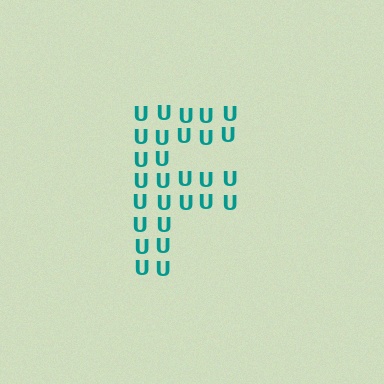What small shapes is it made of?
It is made of small letter U's.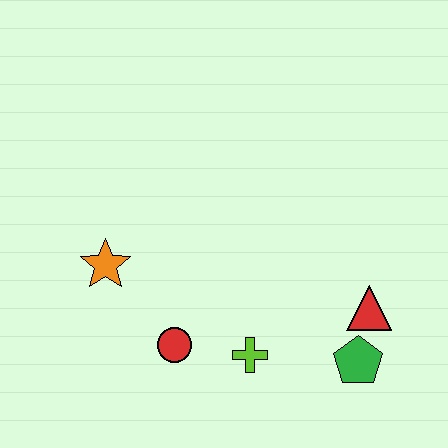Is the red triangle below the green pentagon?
No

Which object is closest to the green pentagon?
The red triangle is closest to the green pentagon.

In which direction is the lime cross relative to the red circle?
The lime cross is to the right of the red circle.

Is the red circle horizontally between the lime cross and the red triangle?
No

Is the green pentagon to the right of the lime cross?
Yes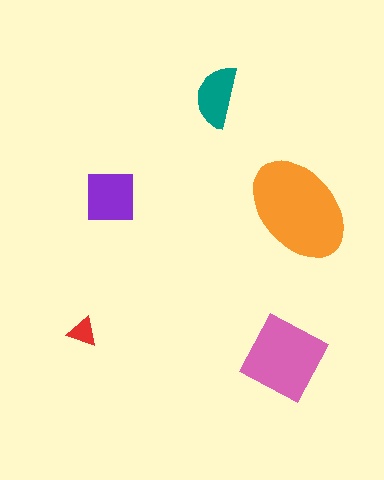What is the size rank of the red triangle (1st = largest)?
5th.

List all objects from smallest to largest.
The red triangle, the teal semicircle, the purple square, the pink diamond, the orange ellipse.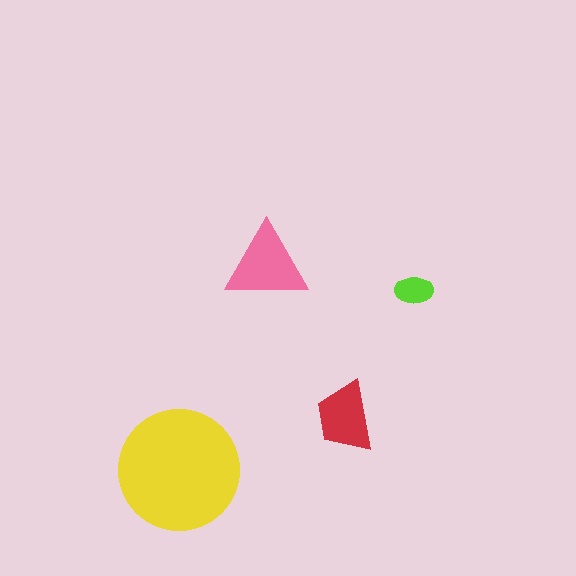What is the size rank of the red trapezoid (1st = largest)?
3rd.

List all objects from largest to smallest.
The yellow circle, the pink triangle, the red trapezoid, the lime ellipse.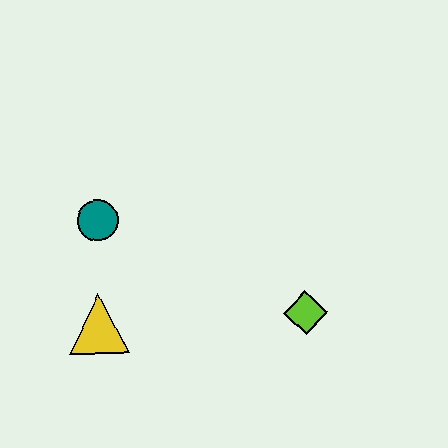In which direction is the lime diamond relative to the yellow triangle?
The lime diamond is to the right of the yellow triangle.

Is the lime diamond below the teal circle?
Yes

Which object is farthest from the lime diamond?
The teal circle is farthest from the lime diamond.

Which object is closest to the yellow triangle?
The teal circle is closest to the yellow triangle.